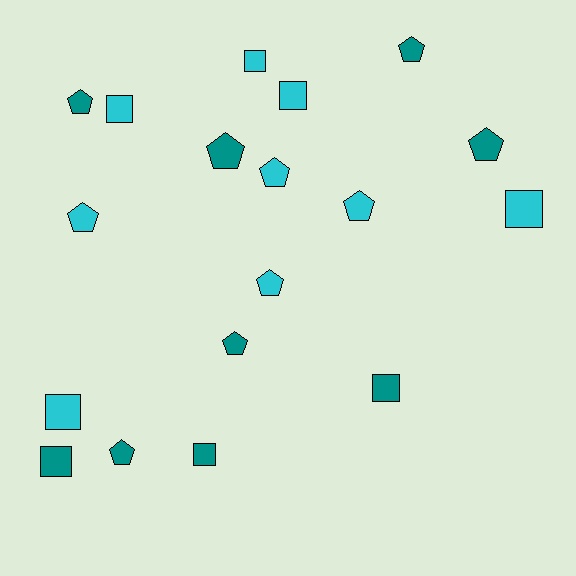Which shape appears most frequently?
Pentagon, with 10 objects.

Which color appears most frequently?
Cyan, with 9 objects.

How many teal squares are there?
There are 3 teal squares.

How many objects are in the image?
There are 18 objects.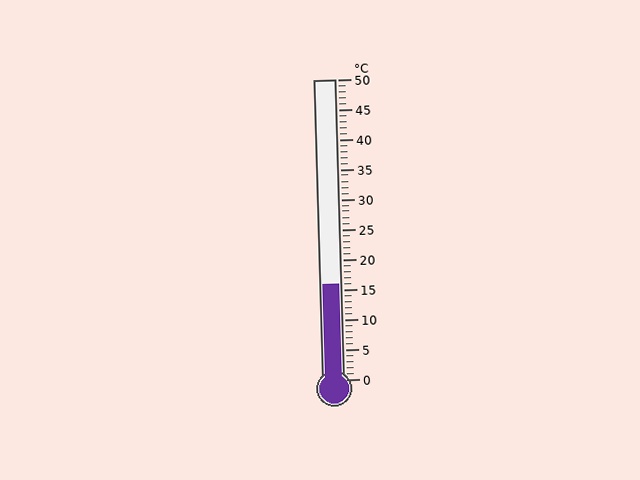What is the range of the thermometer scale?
The thermometer scale ranges from 0°C to 50°C.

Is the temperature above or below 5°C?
The temperature is above 5°C.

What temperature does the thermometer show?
The thermometer shows approximately 16°C.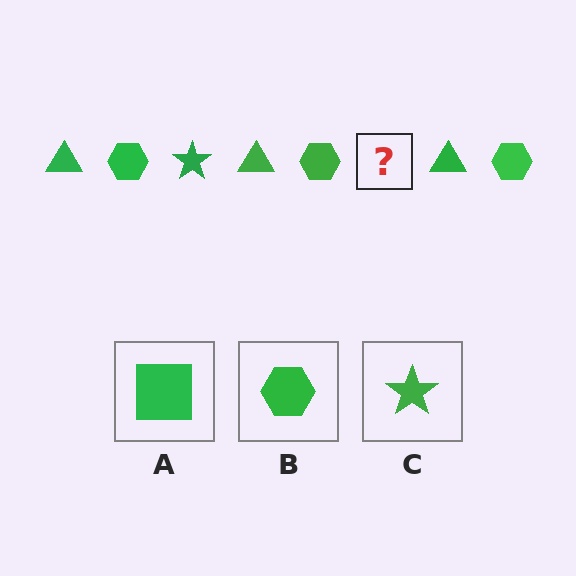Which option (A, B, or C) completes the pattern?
C.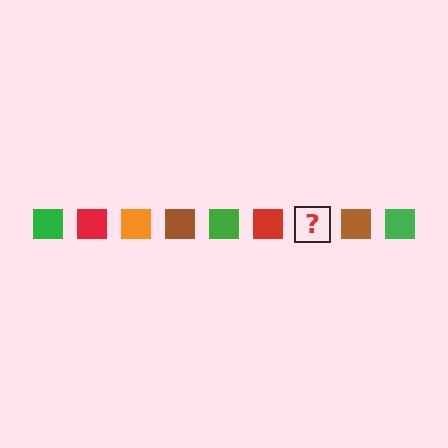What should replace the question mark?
The question mark should be replaced with an orange square.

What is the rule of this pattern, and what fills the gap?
The rule is that the pattern cycles through green, red, orange, brown squares. The gap should be filled with an orange square.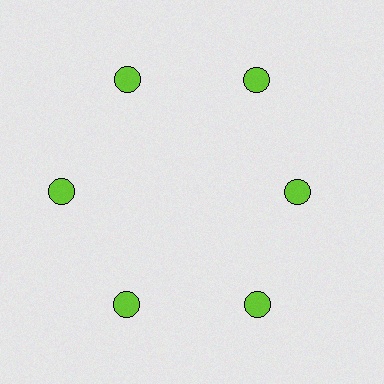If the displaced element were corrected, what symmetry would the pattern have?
It would have 6-fold rotational symmetry — the pattern would map onto itself every 60 degrees.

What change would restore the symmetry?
The symmetry would be restored by moving it outward, back onto the ring so that all 6 circles sit at equal angles and equal distance from the center.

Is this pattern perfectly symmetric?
No. The 6 lime circles are arranged in a ring, but one element near the 3 o'clock position is pulled inward toward the center, breaking the 6-fold rotational symmetry.